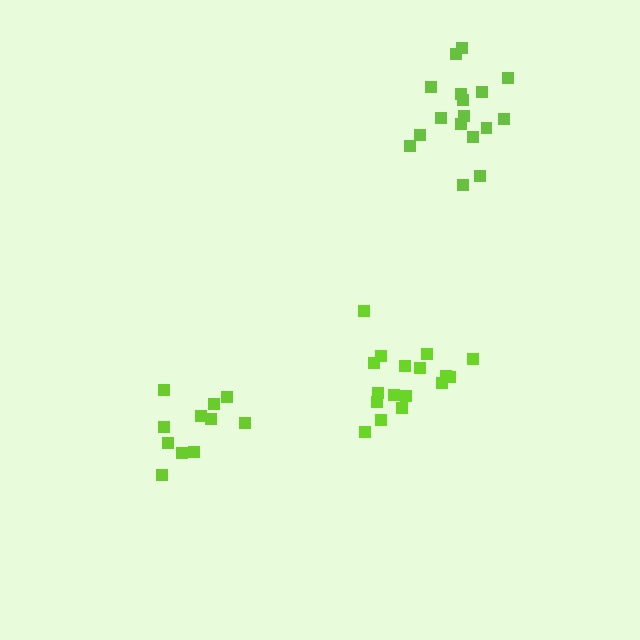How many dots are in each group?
Group 1: 11 dots, Group 2: 17 dots, Group 3: 17 dots (45 total).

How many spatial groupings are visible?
There are 3 spatial groupings.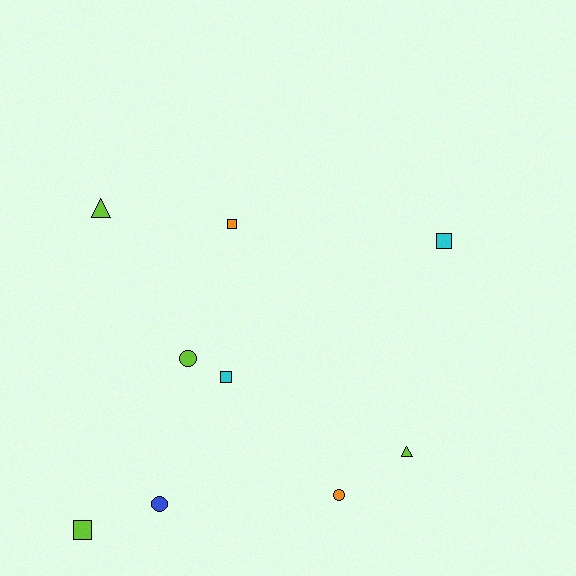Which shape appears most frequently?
Square, with 4 objects.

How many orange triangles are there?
There are no orange triangles.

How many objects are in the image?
There are 9 objects.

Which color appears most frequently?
Lime, with 4 objects.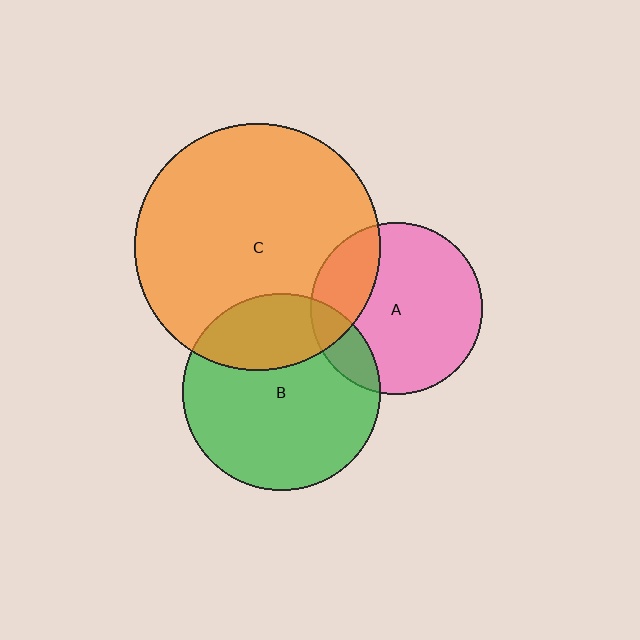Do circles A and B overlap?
Yes.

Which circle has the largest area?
Circle C (orange).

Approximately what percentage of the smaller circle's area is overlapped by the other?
Approximately 15%.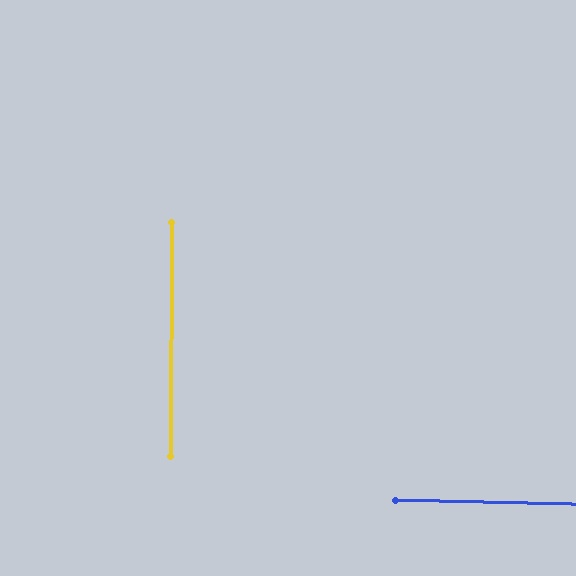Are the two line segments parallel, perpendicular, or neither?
Perpendicular — they meet at approximately 89°.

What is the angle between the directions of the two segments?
Approximately 89 degrees.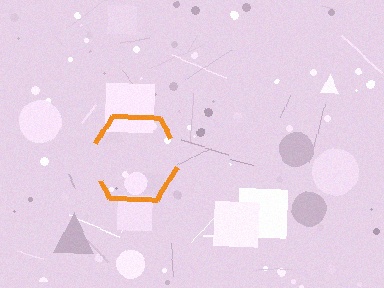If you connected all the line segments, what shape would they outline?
They would outline a hexagon.